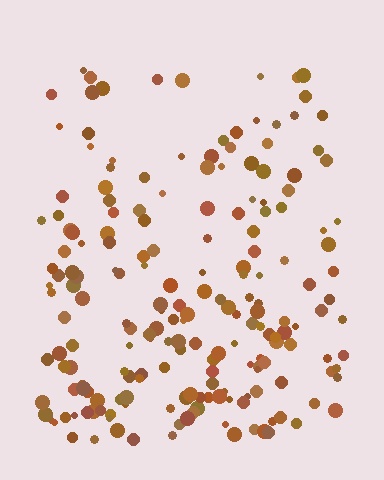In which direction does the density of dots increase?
From top to bottom, with the bottom side densest.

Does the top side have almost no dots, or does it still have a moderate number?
Still a moderate number, just noticeably fewer than the bottom.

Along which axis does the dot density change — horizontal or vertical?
Vertical.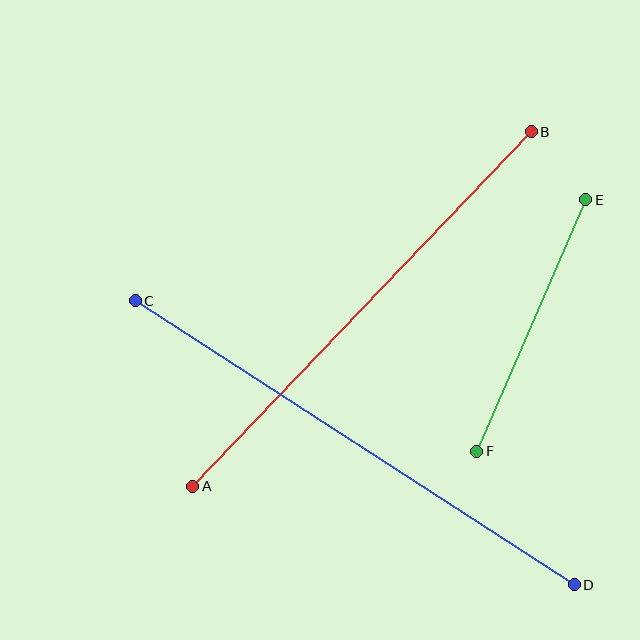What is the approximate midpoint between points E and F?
The midpoint is at approximately (531, 325) pixels.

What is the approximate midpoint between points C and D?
The midpoint is at approximately (355, 443) pixels.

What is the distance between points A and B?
The distance is approximately 490 pixels.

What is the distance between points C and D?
The distance is approximately 523 pixels.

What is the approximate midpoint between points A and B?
The midpoint is at approximately (362, 309) pixels.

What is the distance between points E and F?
The distance is approximately 274 pixels.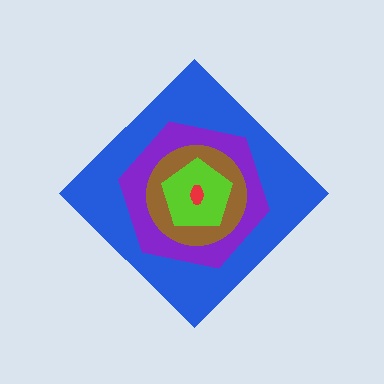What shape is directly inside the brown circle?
The lime pentagon.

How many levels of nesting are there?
5.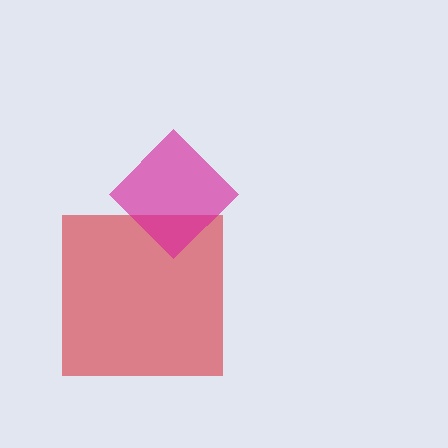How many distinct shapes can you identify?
There are 2 distinct shapes: a red square, a magenta diamond.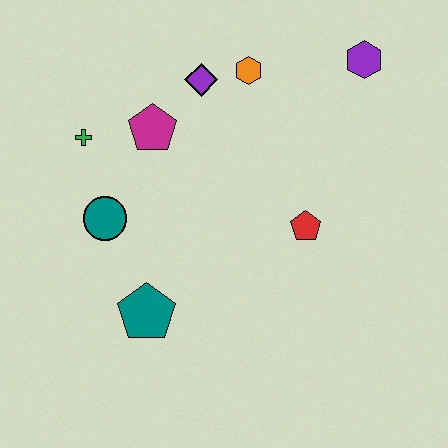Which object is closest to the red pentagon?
The orange hexagon is closest to the red pentagon.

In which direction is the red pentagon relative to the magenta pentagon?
The red pentagon is to the right of the magenta pentagon.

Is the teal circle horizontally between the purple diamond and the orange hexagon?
No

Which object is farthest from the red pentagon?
The green cross is farthest from the red pentagon.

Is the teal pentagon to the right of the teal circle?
Yes